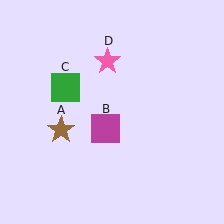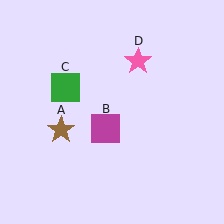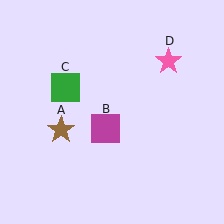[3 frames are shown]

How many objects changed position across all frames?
1 object changed position: pink star (object D).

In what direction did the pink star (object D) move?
The pink star (object D) moved right.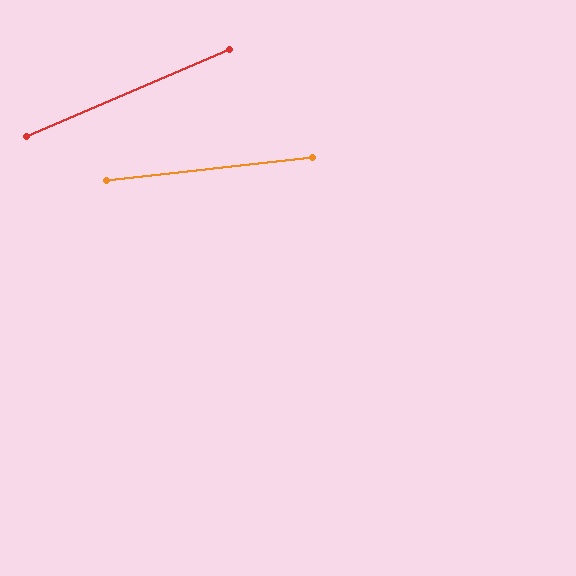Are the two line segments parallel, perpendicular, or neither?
Neither parallel nor perpendicular — they differ by about 17°.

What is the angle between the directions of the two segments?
Approximately 17 degrees.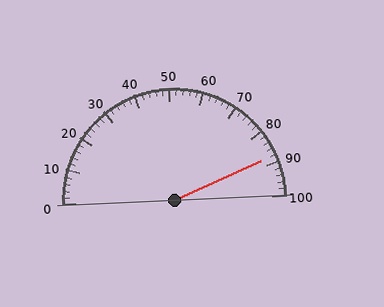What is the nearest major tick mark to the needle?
The nearest major tick mark is 90.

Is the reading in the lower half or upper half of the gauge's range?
The reading is in the upper half of the range (0 to 100).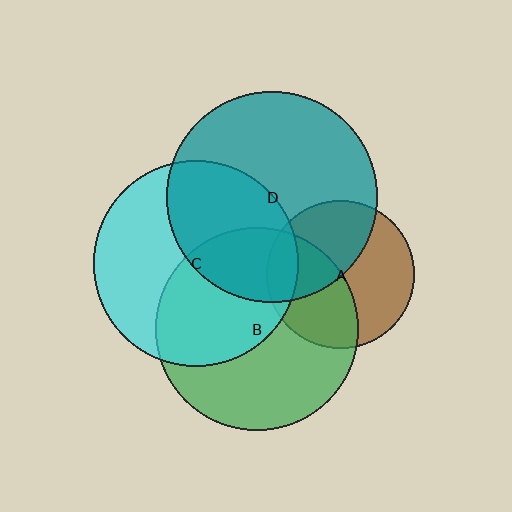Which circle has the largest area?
Circle D (teal).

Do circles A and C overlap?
Yes.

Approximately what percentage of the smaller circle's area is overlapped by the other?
Approximately 10%.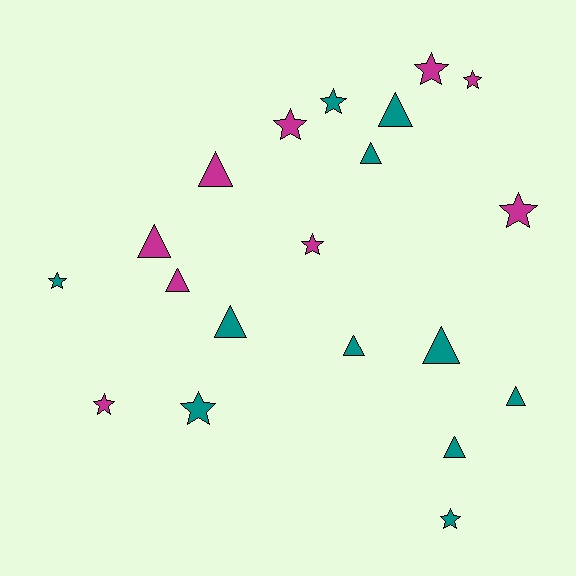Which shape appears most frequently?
Triangle, with 10 objects.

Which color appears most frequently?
Teal, with 11 objects.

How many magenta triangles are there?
There are 3 magenta triangles.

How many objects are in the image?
There are 20 objects.